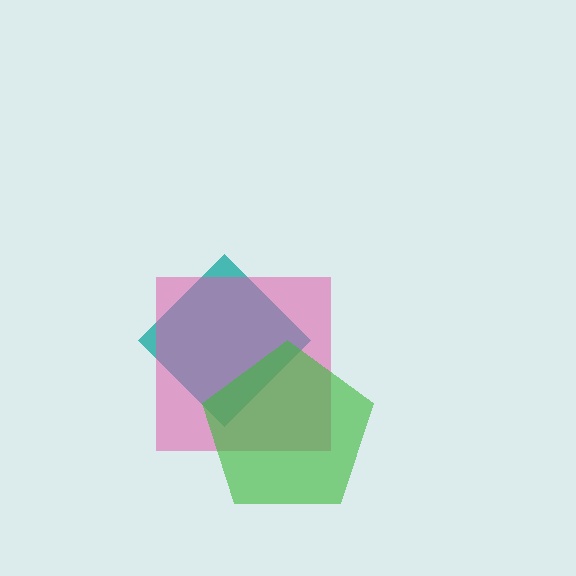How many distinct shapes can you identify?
There are 3 distinct shapes: a teal diamond, a pink square, a green pentagon.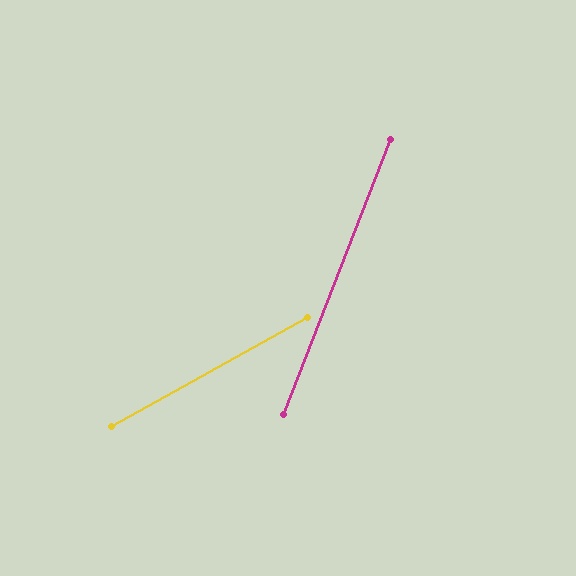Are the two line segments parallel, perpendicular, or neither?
Neither parallel nor perpendicular — they differ by about 40°.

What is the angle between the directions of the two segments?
Approximately 40 degrees.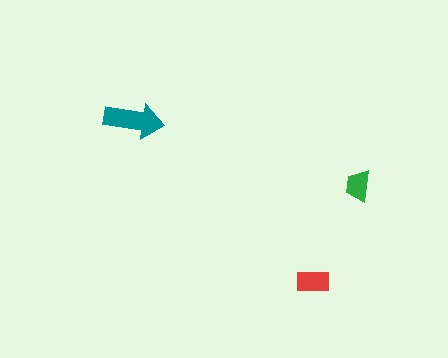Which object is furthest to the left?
The teal arrow is leftmost.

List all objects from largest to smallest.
The teal arrow, the red rectangle, the green trapezoid.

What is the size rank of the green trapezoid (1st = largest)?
3rd.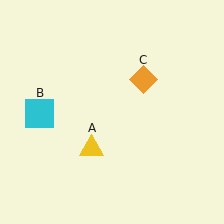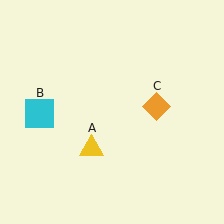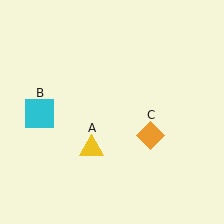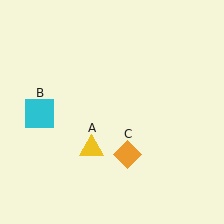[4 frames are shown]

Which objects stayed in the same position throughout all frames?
Yellow triangle (object A) and cyan square (object B) remained stationary.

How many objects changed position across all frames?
1 object changed position: orange diamond (object C).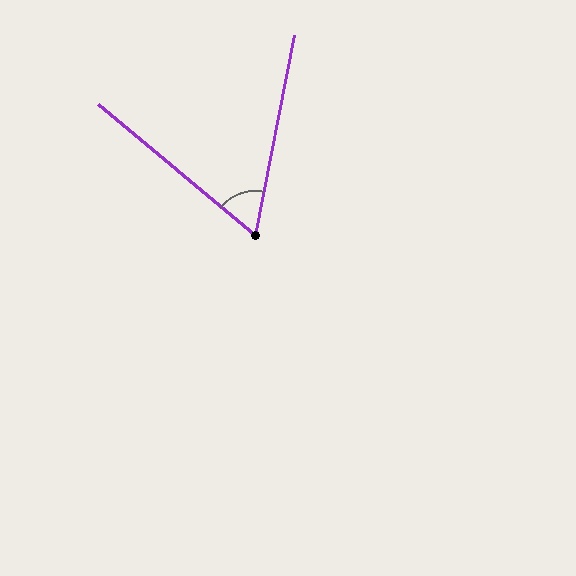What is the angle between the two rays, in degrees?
Approximately 61 degrees.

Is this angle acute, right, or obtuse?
It is acute.